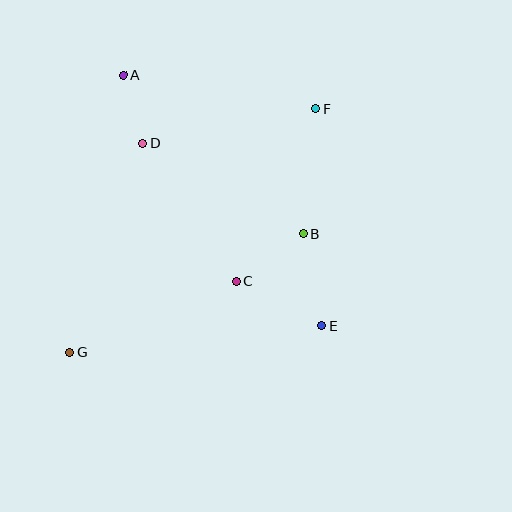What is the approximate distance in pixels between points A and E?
The distance between A and E is approximately 320 pixels.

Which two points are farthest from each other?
Points F and G are farthest from each other.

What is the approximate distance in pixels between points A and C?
The distance between A and C is approximately 235 pixels.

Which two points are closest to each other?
Points A and D are closest to each other.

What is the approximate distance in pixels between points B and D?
The distance between B and D is approximately 184 pixels.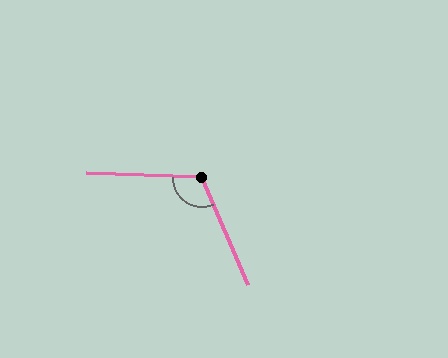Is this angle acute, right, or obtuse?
It is obtuse.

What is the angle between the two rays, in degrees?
Approximately 116 degrees.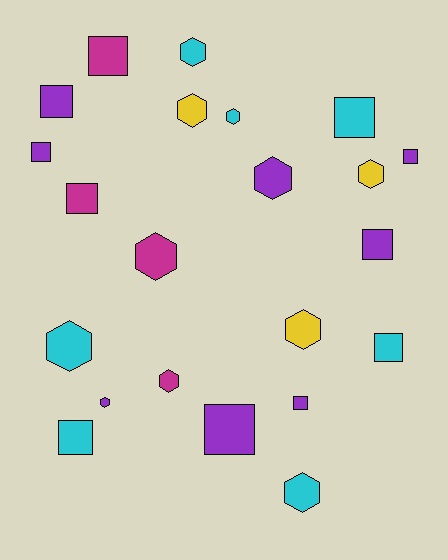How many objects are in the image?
There are 22 objects.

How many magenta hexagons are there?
There are 2 magenta hexagons.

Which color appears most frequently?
Purple, with 8 objects.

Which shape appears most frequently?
Square, with 11 objects.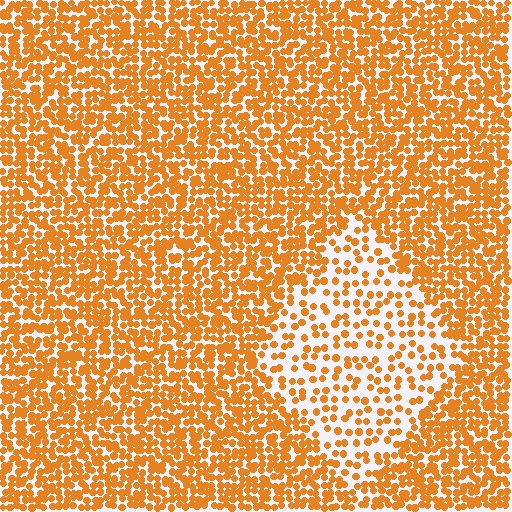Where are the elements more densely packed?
The elements are more densely packed outside the diamond boundary.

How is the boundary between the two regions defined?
The boundary is defined by a change in element density (approximately 2.3x ratio). All elements are the same color, size, and shape.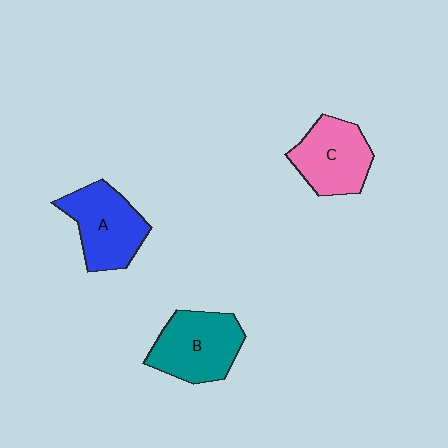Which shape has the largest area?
Shape B (teal).